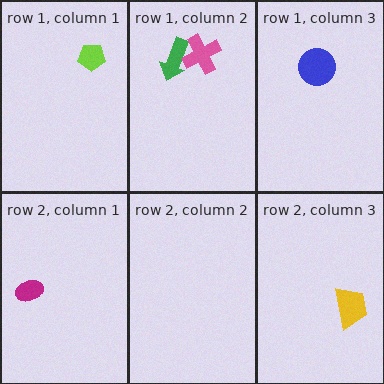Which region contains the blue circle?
The row 1, column 3 region.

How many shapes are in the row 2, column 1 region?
1.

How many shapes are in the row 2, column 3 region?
1.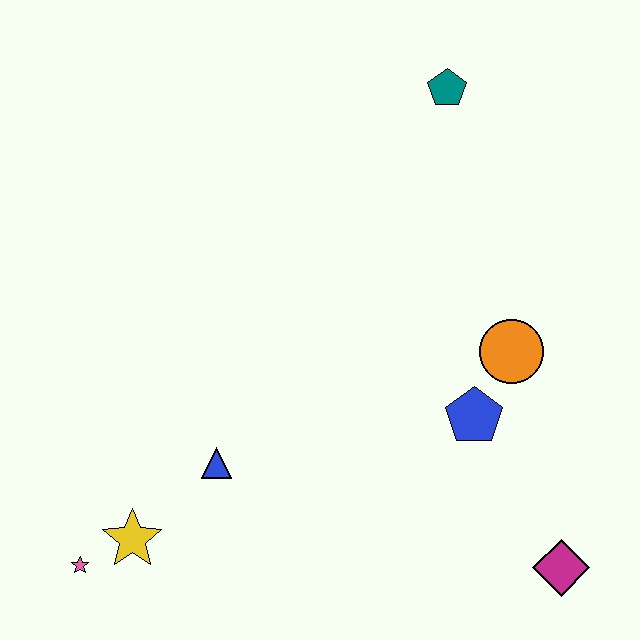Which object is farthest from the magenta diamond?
The teal pentagon is farthest from the magenta diamond.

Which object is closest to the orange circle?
The blue pentagon is closest to the orange circle.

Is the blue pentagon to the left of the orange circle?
Yes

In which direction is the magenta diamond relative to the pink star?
The magenta diamond is to the right of the pink star.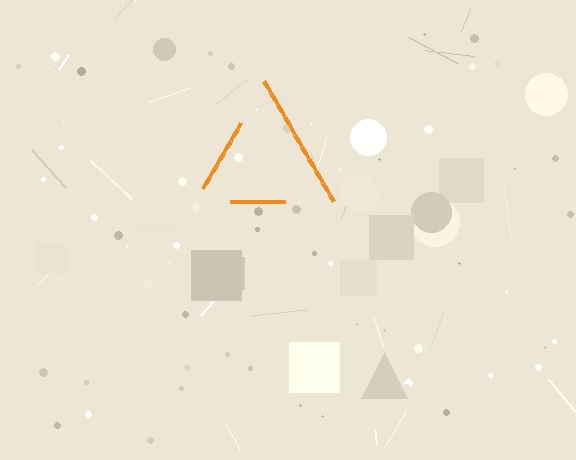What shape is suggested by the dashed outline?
The dashed outline suggests a triangle.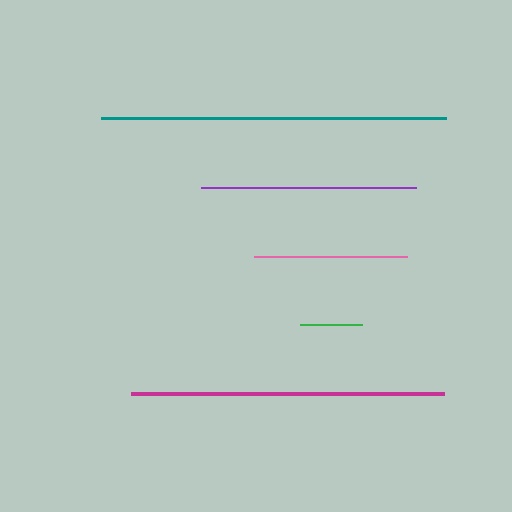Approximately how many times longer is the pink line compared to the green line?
The pink line is approximately 2.5 times the length of the green line.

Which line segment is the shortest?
The green line is the shortest at approximately 62 pixels.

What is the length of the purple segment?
The purple segment is approximately 214 pixels long.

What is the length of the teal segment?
The teal segment is approximately 345 pixels long.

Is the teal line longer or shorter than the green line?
The teal line is longer than the green line.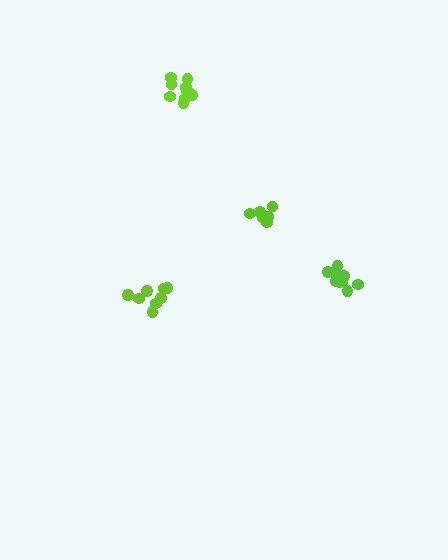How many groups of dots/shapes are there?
There are 4 groups.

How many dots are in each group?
Group 1: 11 dots, Group 2: 6 dots, Group 3: 9 dots, Group 4: 8 dots (34 total).